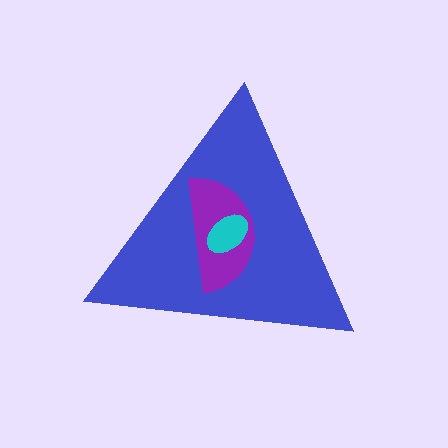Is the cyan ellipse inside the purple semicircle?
Yes.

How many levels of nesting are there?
3.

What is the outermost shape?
The blue triangle.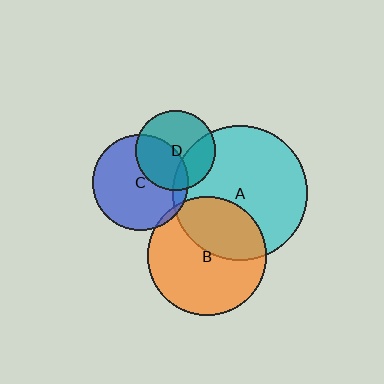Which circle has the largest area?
Circle A (cyan).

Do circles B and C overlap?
Yes.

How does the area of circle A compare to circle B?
Approximately 1.3 times.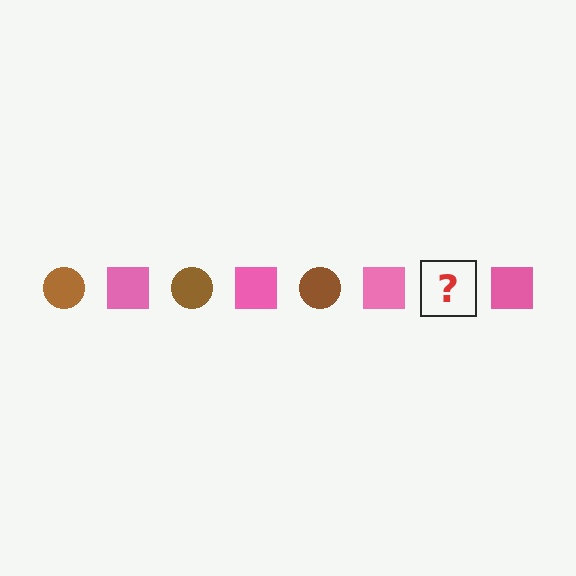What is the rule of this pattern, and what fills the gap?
The rule is that the pattern alternates between brown circle and pink square. The gap should be filled with a brown circle.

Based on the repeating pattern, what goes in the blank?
The blank should be a brown circle.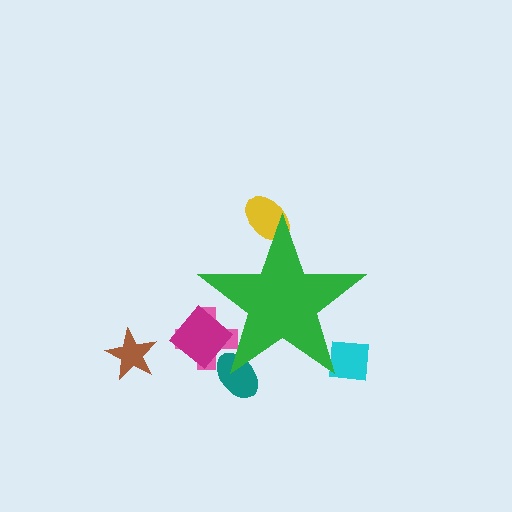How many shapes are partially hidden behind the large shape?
5 shapes are partially hidden.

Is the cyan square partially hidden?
Yes, the cyan square is partially hidden behind the green star.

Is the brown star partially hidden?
No, the brown star is fully visible.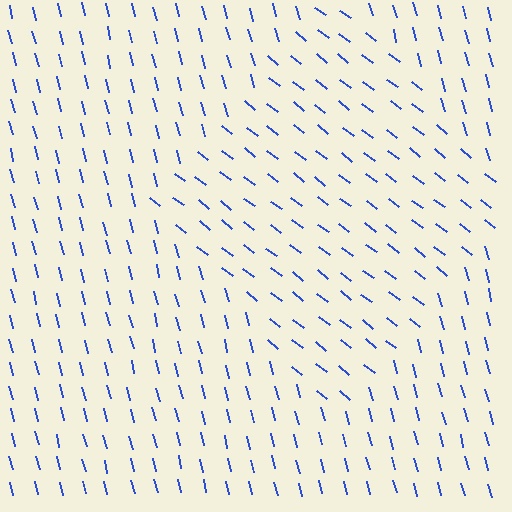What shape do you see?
I see a diamond.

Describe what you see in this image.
The image is filled with small blue line segments. A diamond region in the image has lines oriented differently from the surrounding lines, creating a visible texture boundary.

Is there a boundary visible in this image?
Yes, there is a texture boundary formed by a change in line orientation.